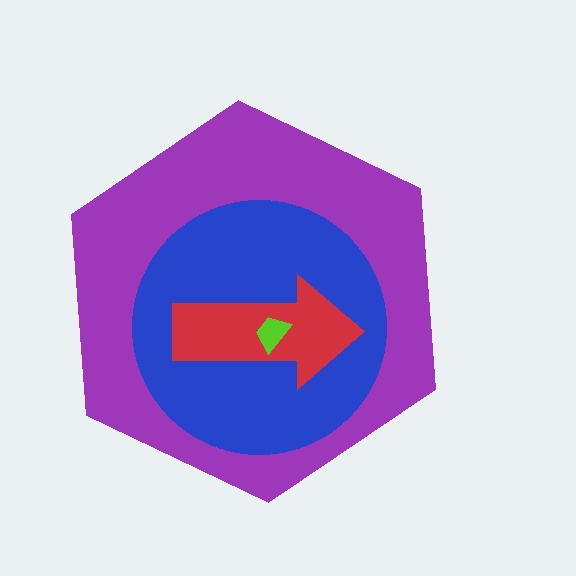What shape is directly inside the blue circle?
The red arrow.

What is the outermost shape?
The purple hexagon.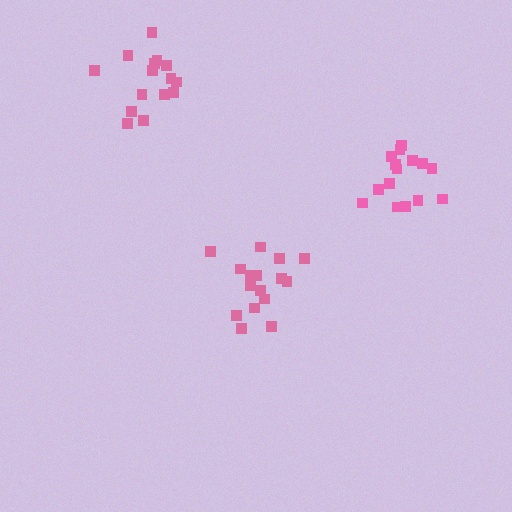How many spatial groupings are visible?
There are 3 spatial groupings.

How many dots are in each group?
Group 1: 16 dots, Group 2: 15 dots, Group 3: 15 dots (46 total).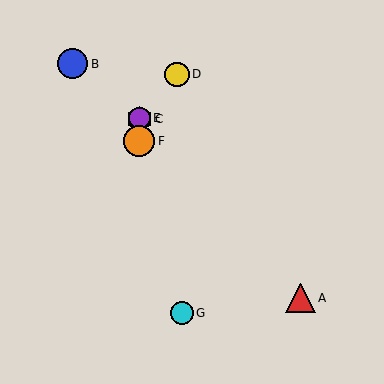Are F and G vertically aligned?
No, F is at x≈139 and G is at x≈182.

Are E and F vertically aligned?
Yes, both are at x≈139.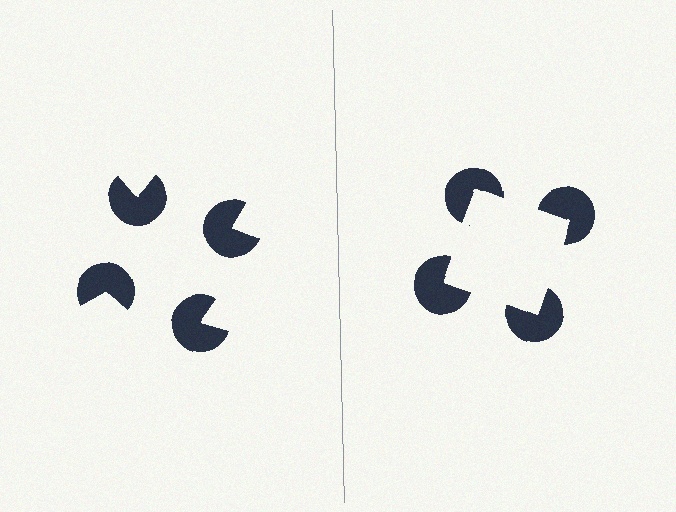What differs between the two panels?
The pac-man discs are positioned identically on both sides; only the wedge orientations differ. On the right they align to a square; on the left they are misaligned.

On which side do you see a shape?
An illusory square appears on the right side. On the left side the wedge cuts are rotated, so no coherent shape forms.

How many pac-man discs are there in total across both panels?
8 — 4 on each side.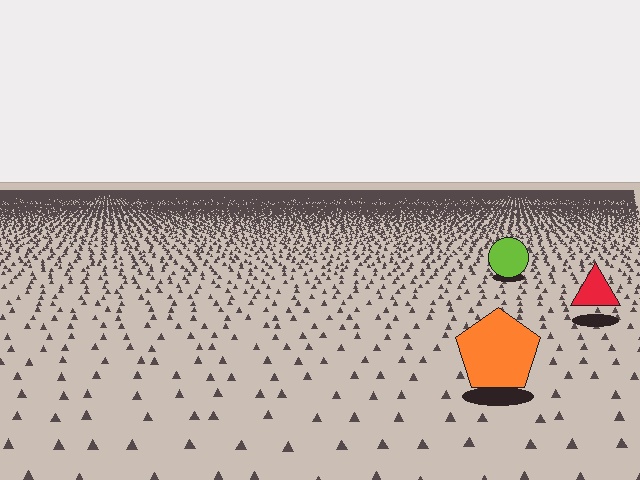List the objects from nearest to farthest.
From nearest to farthest: the orange pentagon, the red triangle, the lime circle.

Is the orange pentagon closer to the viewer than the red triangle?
Yes. The orange pentagon is closer — you can tell from the texture gradient: the ground texture is coarser near it.